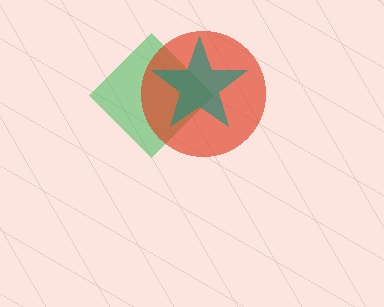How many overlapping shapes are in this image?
There are 3 overlapping shapes in the image.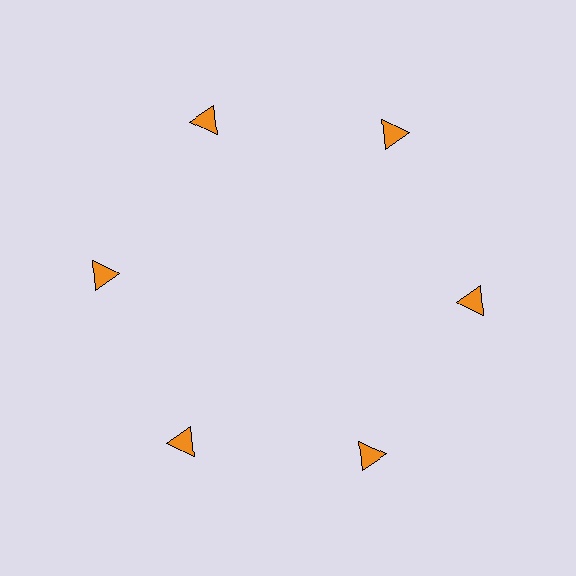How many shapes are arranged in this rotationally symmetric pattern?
There are 6 shapes, arranged in 6 groups of 1.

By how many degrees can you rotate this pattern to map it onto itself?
The pattern maps onto itself every 60 degrees of rotation.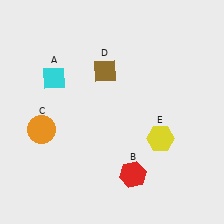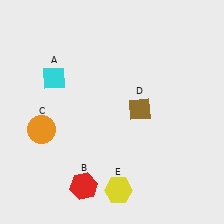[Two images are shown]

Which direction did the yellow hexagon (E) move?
The yellow hexagon (E) moved down.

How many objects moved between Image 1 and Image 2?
3 objects moved between the two images.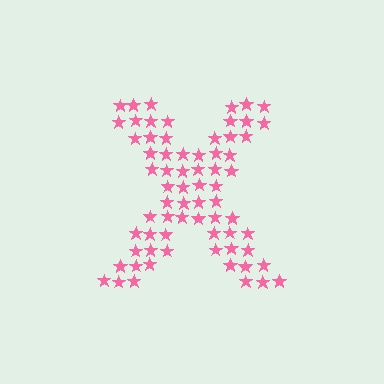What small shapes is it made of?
It is made of small stars.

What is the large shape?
The large shape is the letter X.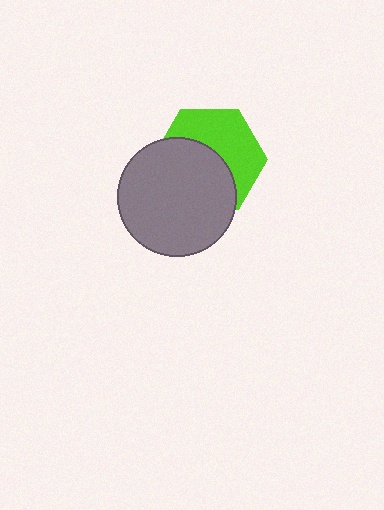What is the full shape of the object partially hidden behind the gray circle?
The partially hidden object is a lime hexagon.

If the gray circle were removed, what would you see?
You would see the complete lime hexagon.